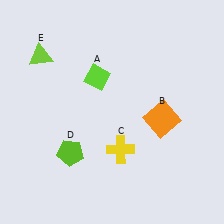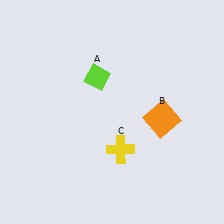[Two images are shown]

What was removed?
The lime pentagon (D), the lime triangle (E) were removed in Image 2.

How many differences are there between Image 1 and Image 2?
There are 2 differences between the two images.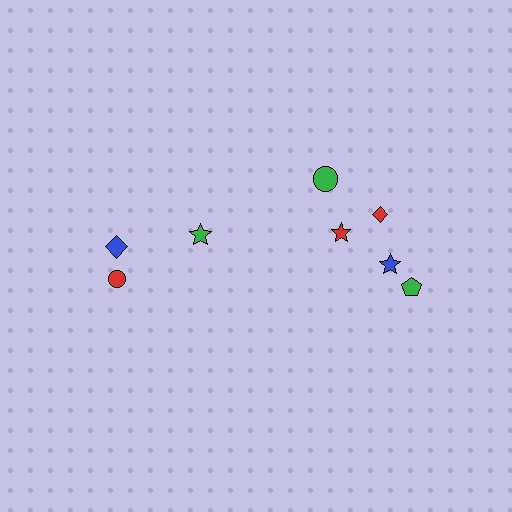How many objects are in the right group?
There are 5 objects.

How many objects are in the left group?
There are 3 objects.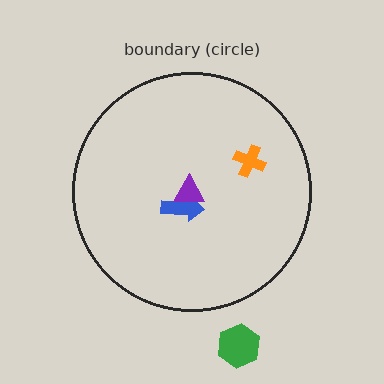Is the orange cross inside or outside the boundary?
Inside.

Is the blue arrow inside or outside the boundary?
Inside.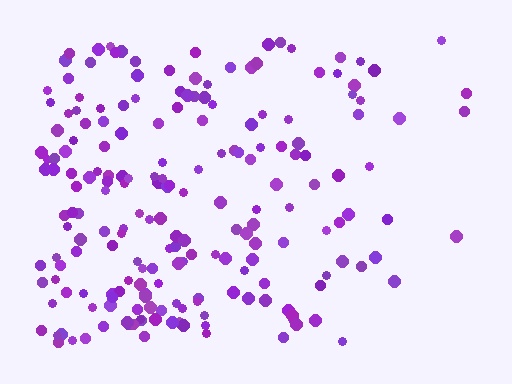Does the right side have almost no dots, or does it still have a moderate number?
Still a moderate number, just noticeably fewer than the left.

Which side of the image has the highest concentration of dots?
The left.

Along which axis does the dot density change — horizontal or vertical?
Horizontal.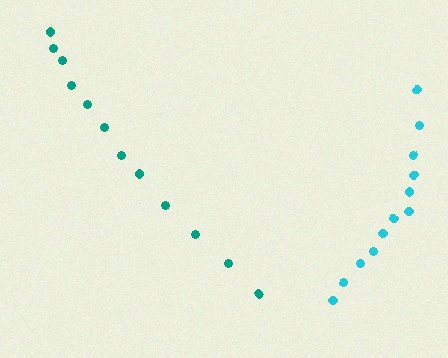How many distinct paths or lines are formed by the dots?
There are 2 distinct paths.